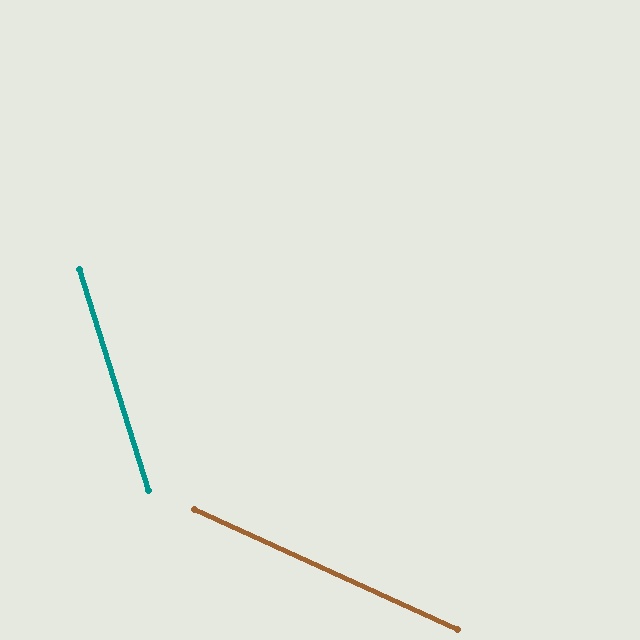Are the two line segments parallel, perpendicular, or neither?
Neither parallel nor perpendicular — they differ by about 48°.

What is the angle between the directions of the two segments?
Approximately 48 degrees.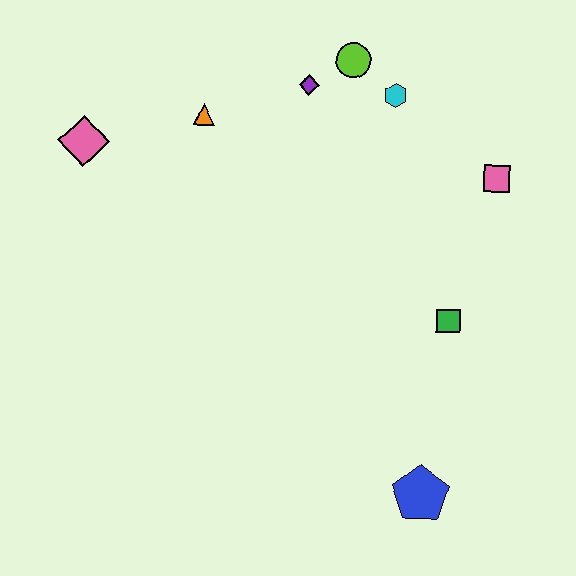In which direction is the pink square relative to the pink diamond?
The pink square is to the right of the pink diamond.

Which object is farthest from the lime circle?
The blue pentagon is farthest from the lime circle.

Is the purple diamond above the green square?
Yes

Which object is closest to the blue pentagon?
The green square is closest to the blue pentagon.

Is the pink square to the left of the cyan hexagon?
No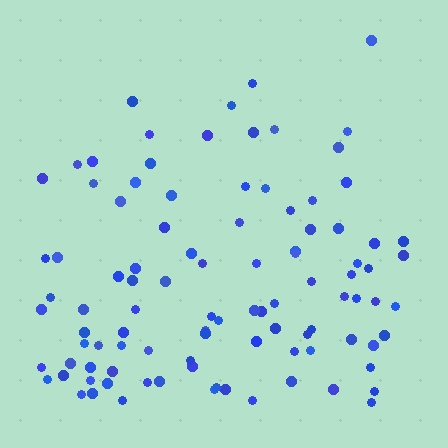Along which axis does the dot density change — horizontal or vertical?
Vertical.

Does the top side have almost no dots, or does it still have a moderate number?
Still a moderate number, just noticeably fewer than the bottom.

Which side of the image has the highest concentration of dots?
The bottom.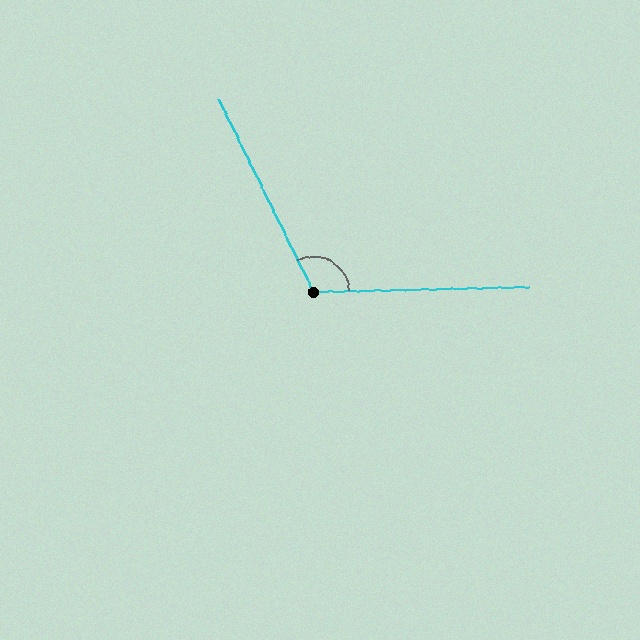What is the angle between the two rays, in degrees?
Approximately 115 degrees.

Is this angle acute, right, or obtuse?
It is obtuse.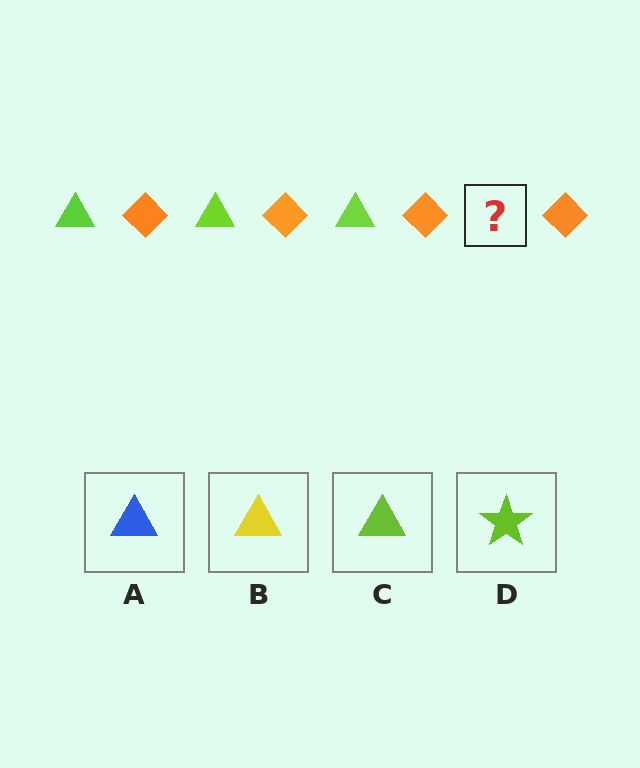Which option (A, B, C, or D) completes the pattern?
C.